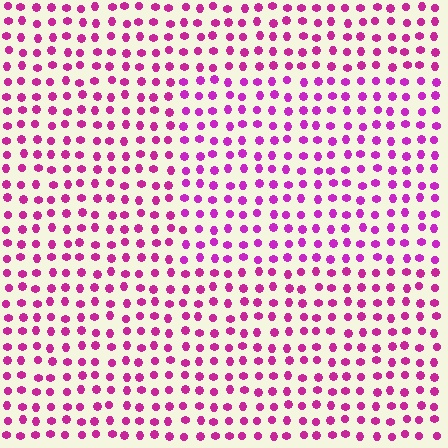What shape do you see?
I see a rectangle.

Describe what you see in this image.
The image is filled with small magenta elements in a uniform arrangement. A rectangle-shaped region is visible where the elements are tinted to a slightly different hue, forming a subtle color boundary.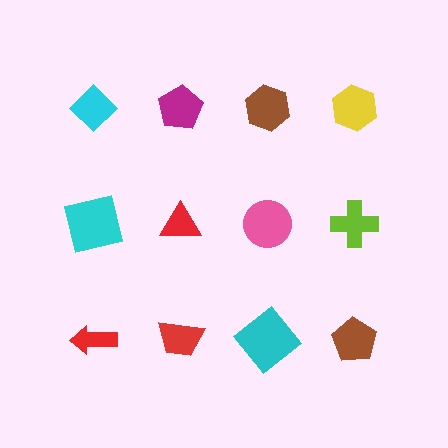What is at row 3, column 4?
A brown pentagon.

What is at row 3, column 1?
A red arrow.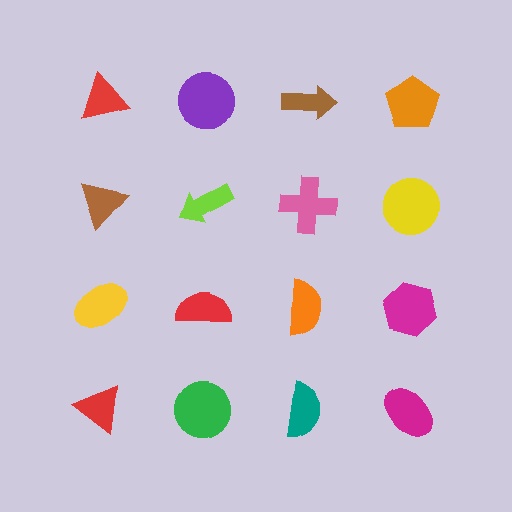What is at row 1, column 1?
A red triangle.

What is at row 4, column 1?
A red triangle.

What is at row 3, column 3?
An orange semicircle.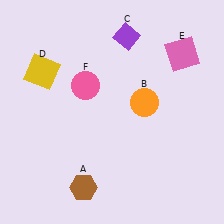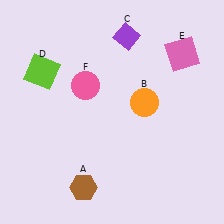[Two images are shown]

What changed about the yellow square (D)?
In Image 1, D is yellow. In Image 2, it changed to lime.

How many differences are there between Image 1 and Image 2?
There is 1 difference between the two images.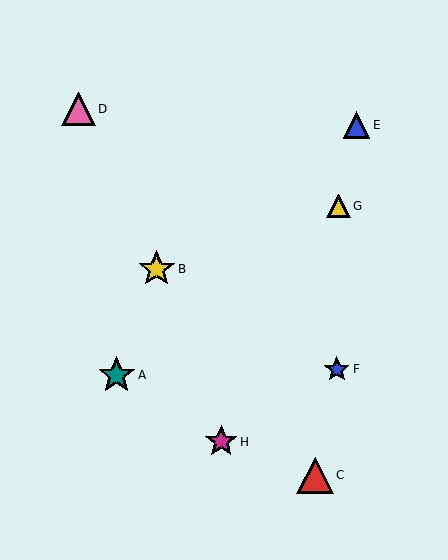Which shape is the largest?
The teal star (labeled A) is the largest.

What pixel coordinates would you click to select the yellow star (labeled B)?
Click at (157, 269) to select the yellow star B.